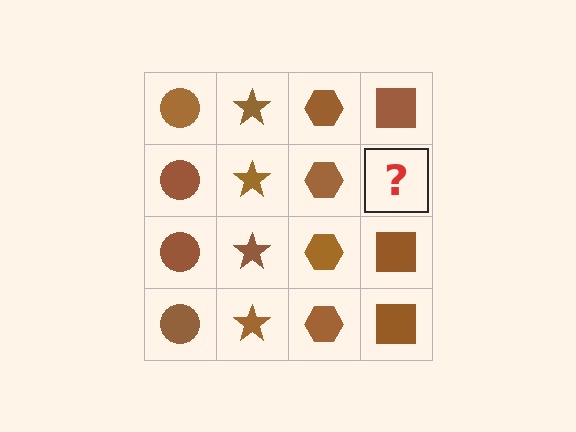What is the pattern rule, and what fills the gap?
The rule is that each column has a consistent shape. The gap should be filled with a brown square.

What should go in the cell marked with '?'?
The missing cell should contain a brown square.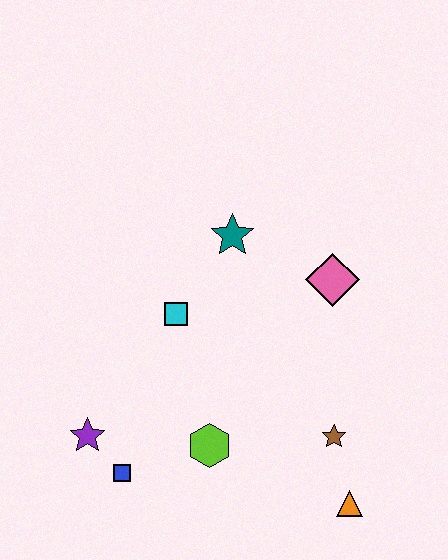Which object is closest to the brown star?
The orange triangle is closest to the brown star.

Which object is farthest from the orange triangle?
The teal star is farthest from the orange triangle.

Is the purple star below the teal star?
Yes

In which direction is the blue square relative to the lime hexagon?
The blue square is to the left of the lime hexagon.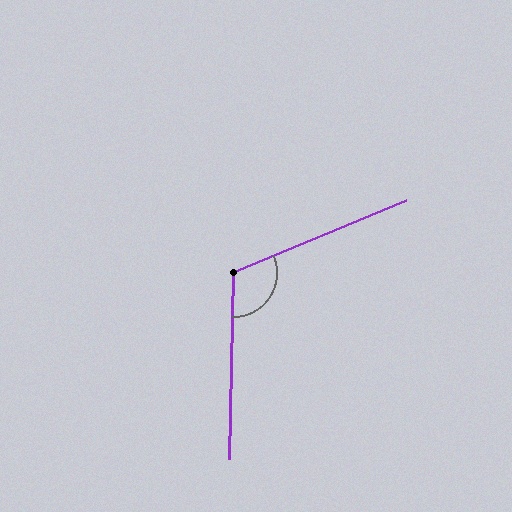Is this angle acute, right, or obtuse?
It is obtuse.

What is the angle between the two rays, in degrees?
Approximately 114 degrees.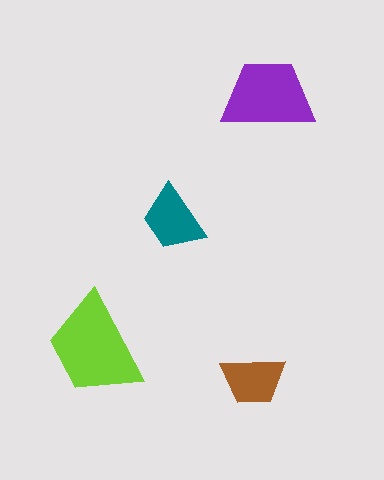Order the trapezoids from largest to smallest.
the lime one, the purple one, the teal one, the brown one.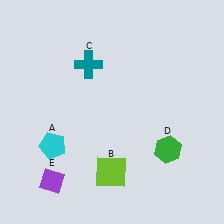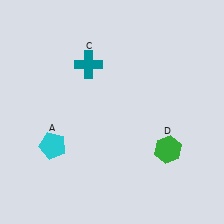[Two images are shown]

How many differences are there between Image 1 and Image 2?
There are 2 differences between the two images.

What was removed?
The lime square (B), the purple diamond (E) were removed in Image 2.